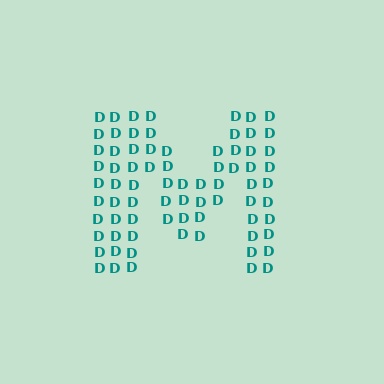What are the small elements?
The small elements are letter D's.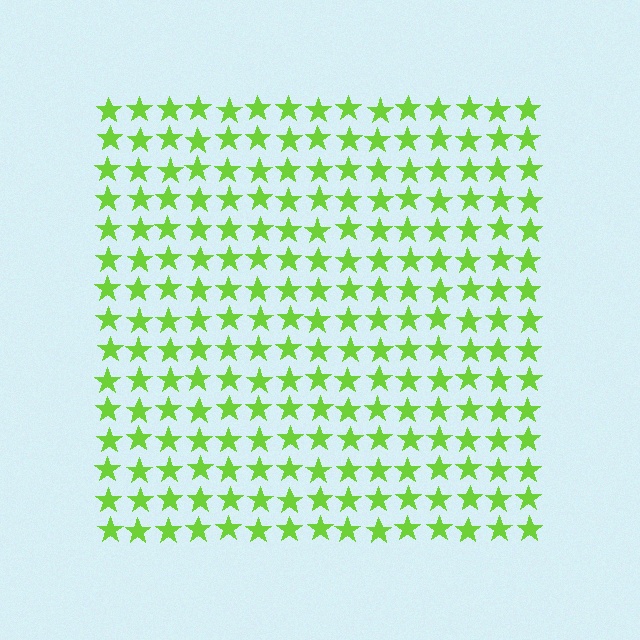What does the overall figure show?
The overall figure shows a square.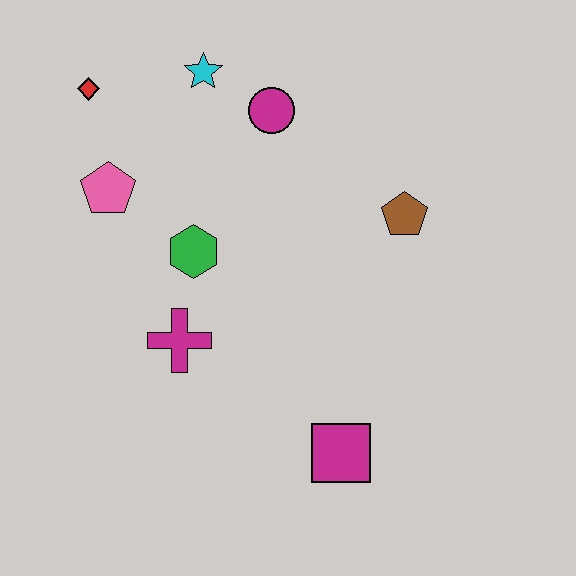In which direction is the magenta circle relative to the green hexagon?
The magenta circle is above the green hexagon.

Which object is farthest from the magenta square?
The red diamond is farthest from the magenta square.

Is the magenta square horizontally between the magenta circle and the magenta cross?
No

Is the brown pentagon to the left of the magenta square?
No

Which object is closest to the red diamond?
The pink pentagon is closest to the red diamond.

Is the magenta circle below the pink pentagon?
No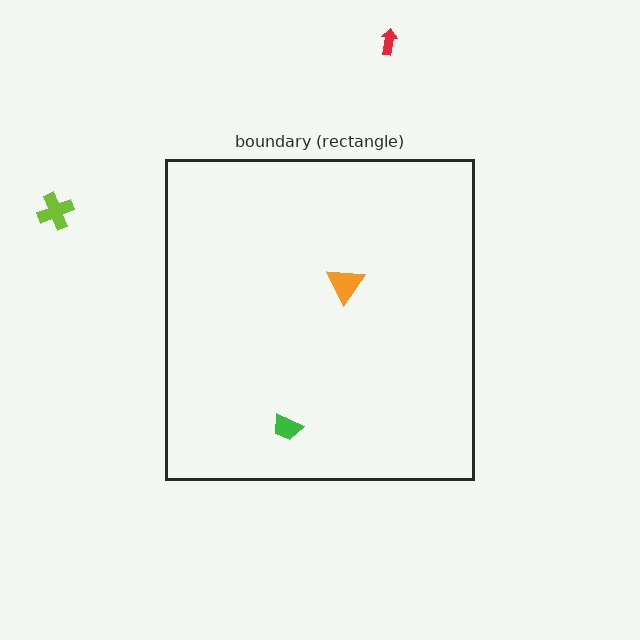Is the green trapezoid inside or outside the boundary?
Inside.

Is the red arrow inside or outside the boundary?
Outside.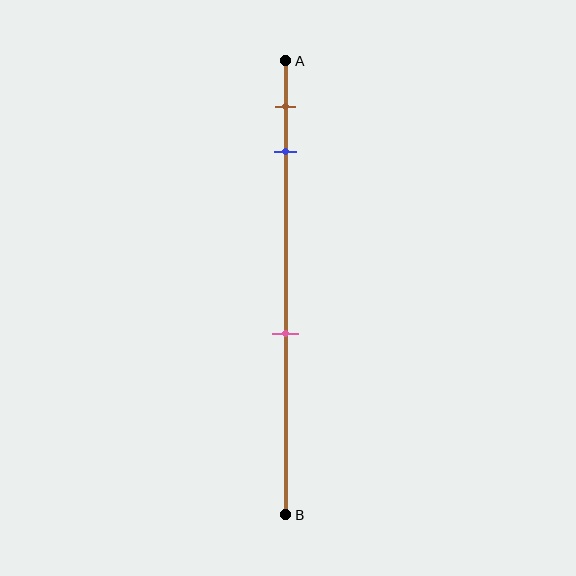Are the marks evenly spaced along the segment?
No, the marks are not evenly spaced.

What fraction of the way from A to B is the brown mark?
The brown mark is approximately 10% (0.1) of the way from A to B.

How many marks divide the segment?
There are 3 marks dividing the segment.